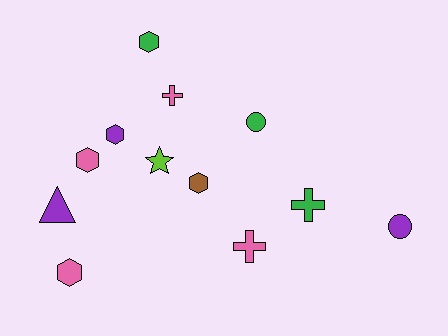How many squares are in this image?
There are no squares.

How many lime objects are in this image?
There is 1 lime object.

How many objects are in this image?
There are 12 objects.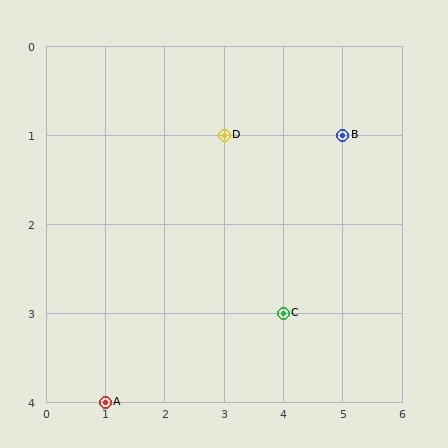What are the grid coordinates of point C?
Point C is at grid coordinates (4, 3).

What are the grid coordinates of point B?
Point B is at grid coordinates (5, 1).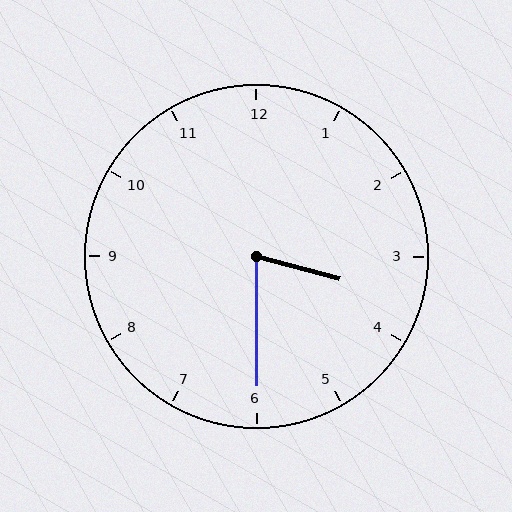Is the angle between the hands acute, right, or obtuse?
It is acute.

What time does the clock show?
3:30.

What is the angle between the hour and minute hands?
Approximately 75 degrees.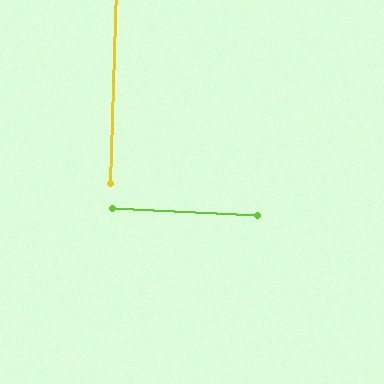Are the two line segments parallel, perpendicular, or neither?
Perpendicular — they meet at approximately 89°.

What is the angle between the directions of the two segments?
Approximately 89 degrees.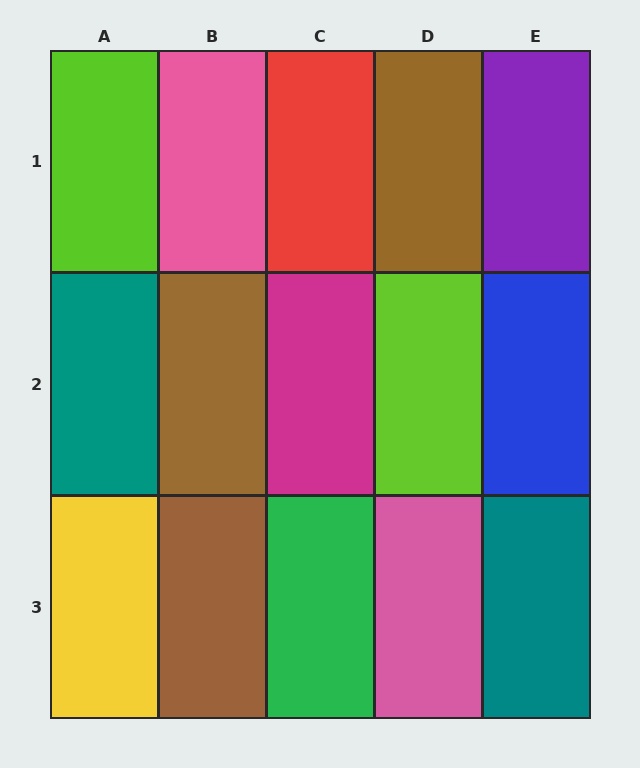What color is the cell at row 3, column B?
Brown.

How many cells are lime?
2 cells are lime.